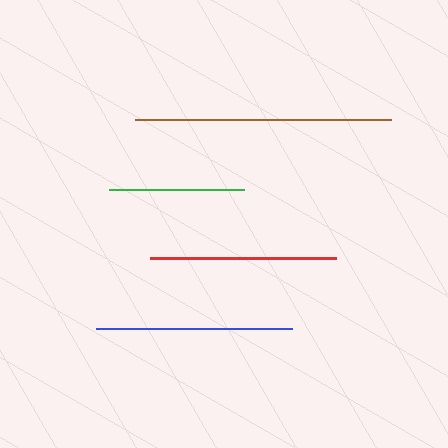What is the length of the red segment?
The red segment is approximately 186 pixels long.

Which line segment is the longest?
The brown line is the longest at approximately 256 pixels.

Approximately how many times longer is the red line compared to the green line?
The red line is approximately 1.4 times the length of the green line.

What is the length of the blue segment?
The blue segment is approximately 197 pixels long.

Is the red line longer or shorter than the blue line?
The blue line is longer than the red line.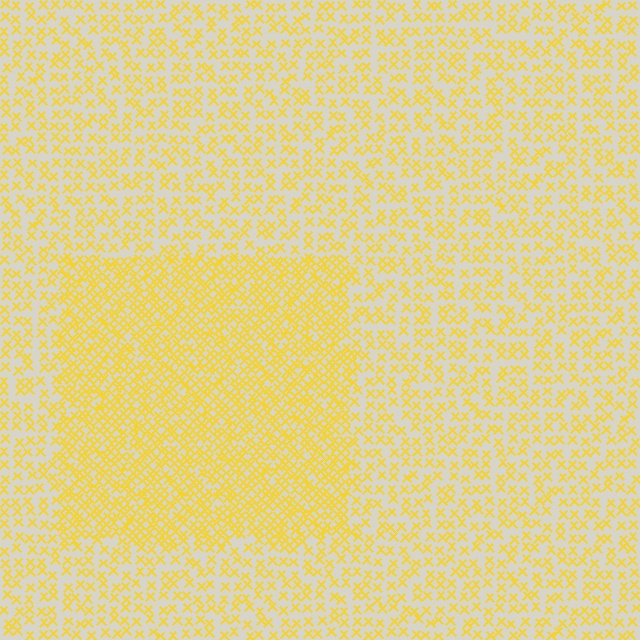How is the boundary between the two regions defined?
The boundary is defined by a change in element density (approximately 2.0x ratio). All elements are the same color, size, and shape.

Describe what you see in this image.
The image contains small yellow elements arranged at two different densities. A rectangle-shaped region is visible where the elements are more densely packed than the surrounding area.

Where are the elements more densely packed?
The elements are more densely packed inside the rectangle boundary.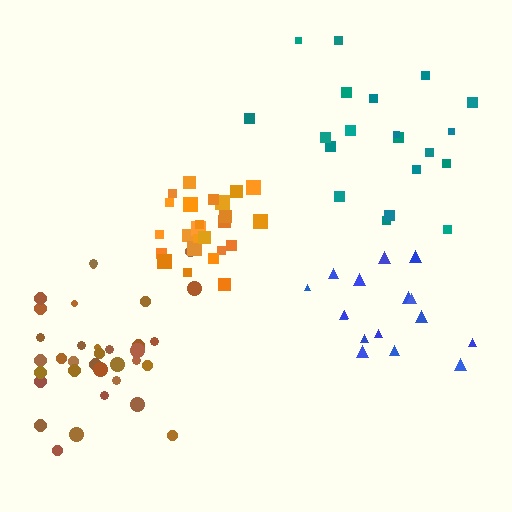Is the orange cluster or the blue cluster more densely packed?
Orange.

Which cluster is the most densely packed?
Orange.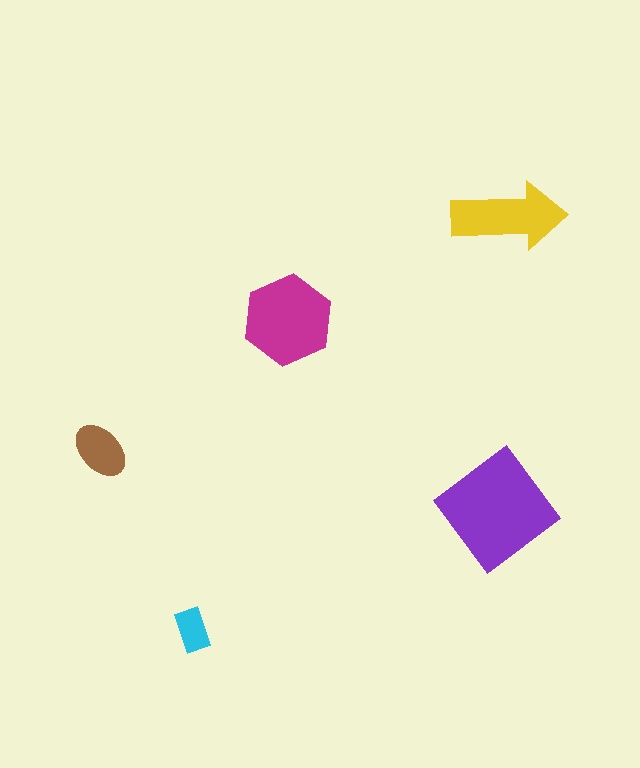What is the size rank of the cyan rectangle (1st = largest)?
5th.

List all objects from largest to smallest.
The purple diamond, the magenta hexagon, the yellow arrow, the brown ellipse, the cyan rectangle.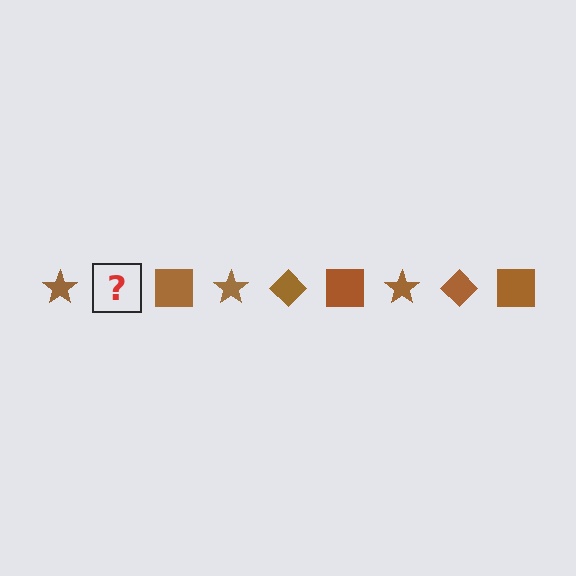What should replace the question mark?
The question mark should be replaced with a brown diamond.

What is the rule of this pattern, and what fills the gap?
The rule is that the pattern cycles through star, diamond, square shapes in brown. The gap should be filled with a brown diamond.